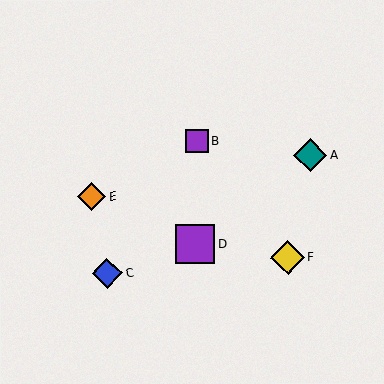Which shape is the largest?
The purple square (labeled D) is the largest.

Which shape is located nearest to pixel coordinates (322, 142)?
The teal diamond (labeled A) at (310, 155) is nearest to that location.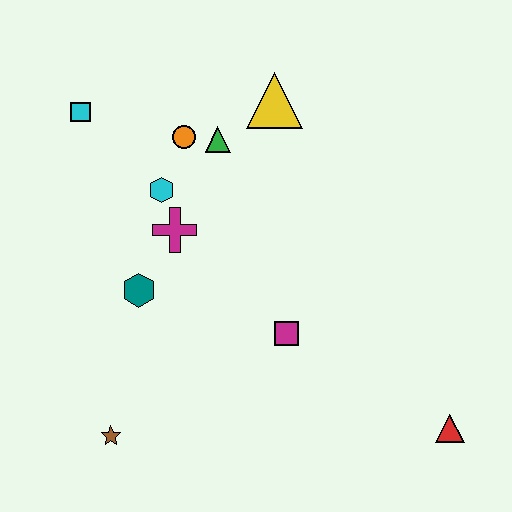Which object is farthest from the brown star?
The yellow triangle is farthest from the brown star.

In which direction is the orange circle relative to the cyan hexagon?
The orange circle is above the cyan hexagon.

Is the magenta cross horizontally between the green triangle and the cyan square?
Yes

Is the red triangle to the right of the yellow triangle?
Yes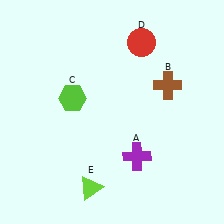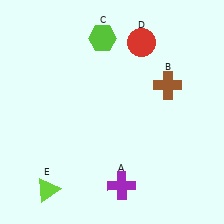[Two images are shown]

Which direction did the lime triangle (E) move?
The lime triangle (E) moved left.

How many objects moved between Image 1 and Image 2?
3 objects moved between the two images.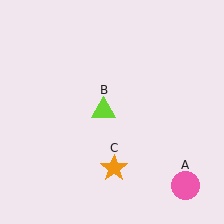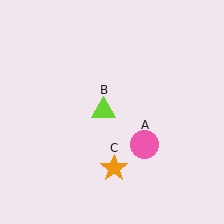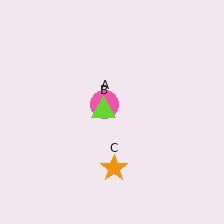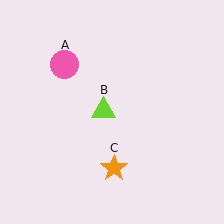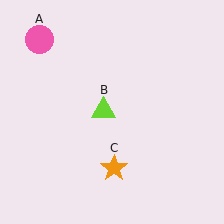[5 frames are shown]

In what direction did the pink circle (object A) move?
The pink circle (object A) moved up and to the left.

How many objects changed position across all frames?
1 object changed position: pink circle (object A).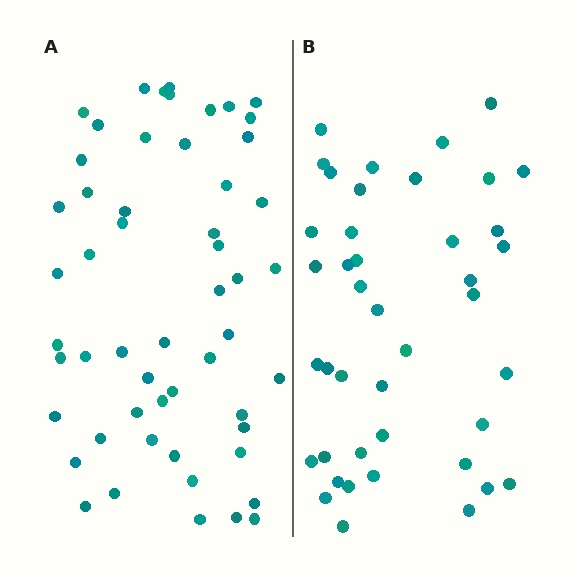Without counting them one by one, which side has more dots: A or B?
Region A (the left region) has more dots.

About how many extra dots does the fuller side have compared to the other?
Region A has roughly 12 or so more dots than region B.